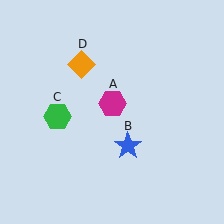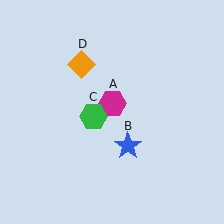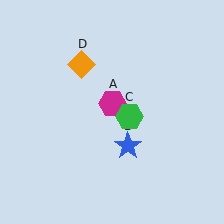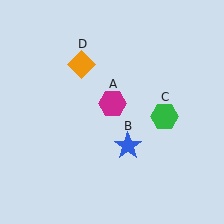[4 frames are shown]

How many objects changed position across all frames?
1 object changed position: green hexagon (object C).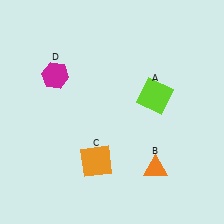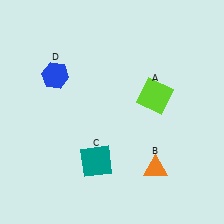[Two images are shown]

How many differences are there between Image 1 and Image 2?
There are 2 differences between the two images.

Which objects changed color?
C changed from orange to teal. D changed from magenta to blue.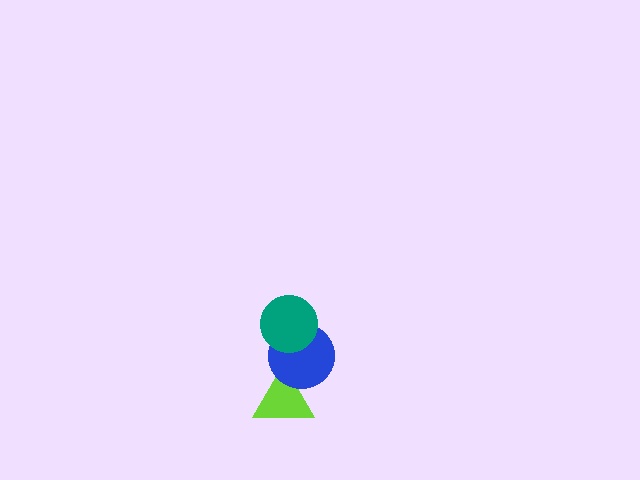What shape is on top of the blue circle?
The teal circle is on top of the blue circle.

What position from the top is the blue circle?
The blue circle is 2nd from the top.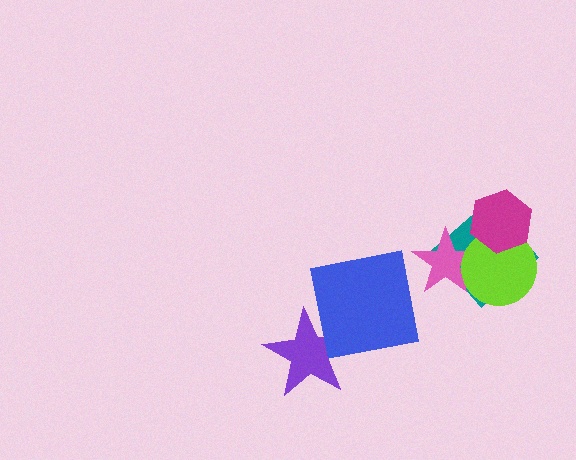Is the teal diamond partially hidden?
Yes, it is partially covered by another shape.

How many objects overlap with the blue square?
1 object overlaps with the blue square.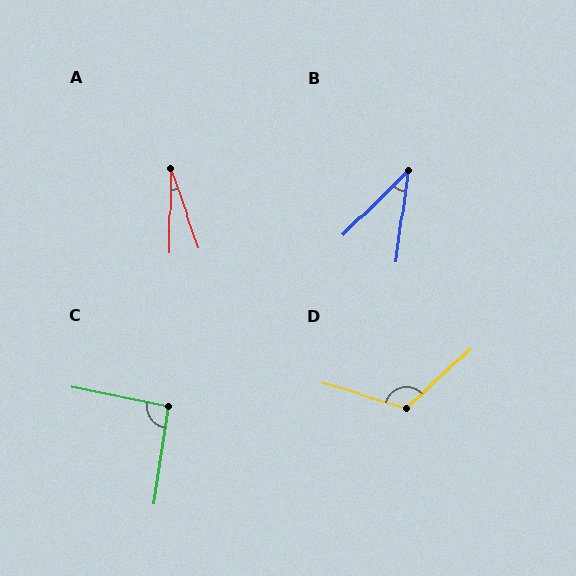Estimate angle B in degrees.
Approximately 37 degrees.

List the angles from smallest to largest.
A (20°), B (37°), C (93°), D (121°).